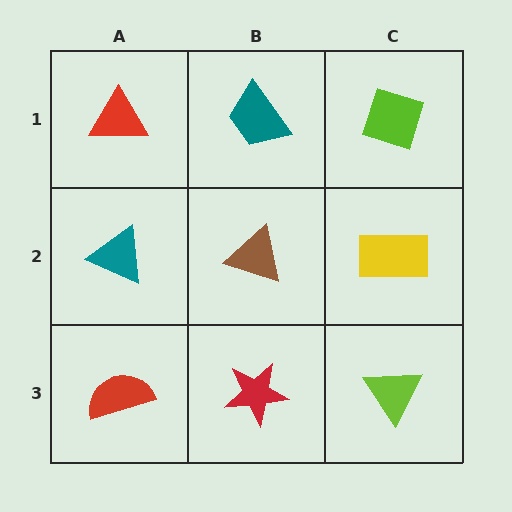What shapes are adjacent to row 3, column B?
A brown triangle (row 2, column B), a red semicircle (row 3, column A), a lime triangle (row 3, column C).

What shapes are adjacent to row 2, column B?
A teal trapezoid (row 1, column B), a red star (row 3, column B), a teal triangle (row 2, column A), a yellow rectangle (row 2, column C).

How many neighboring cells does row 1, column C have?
2.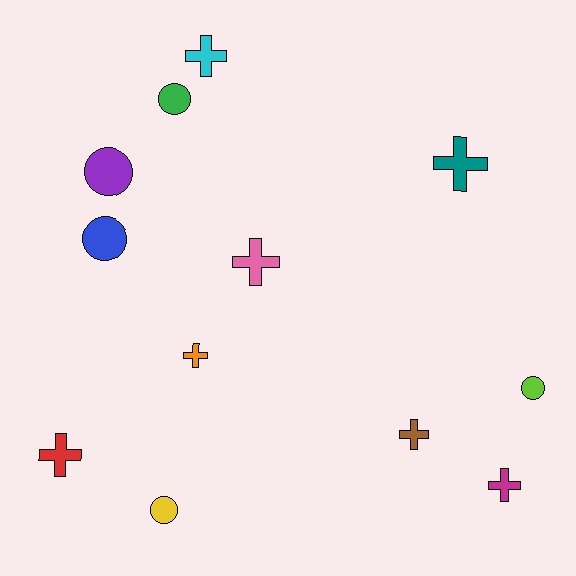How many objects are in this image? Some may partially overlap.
There are 12 objects.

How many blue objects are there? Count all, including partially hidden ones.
There is 1 blue object.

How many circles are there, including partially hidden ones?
There are 5 circles.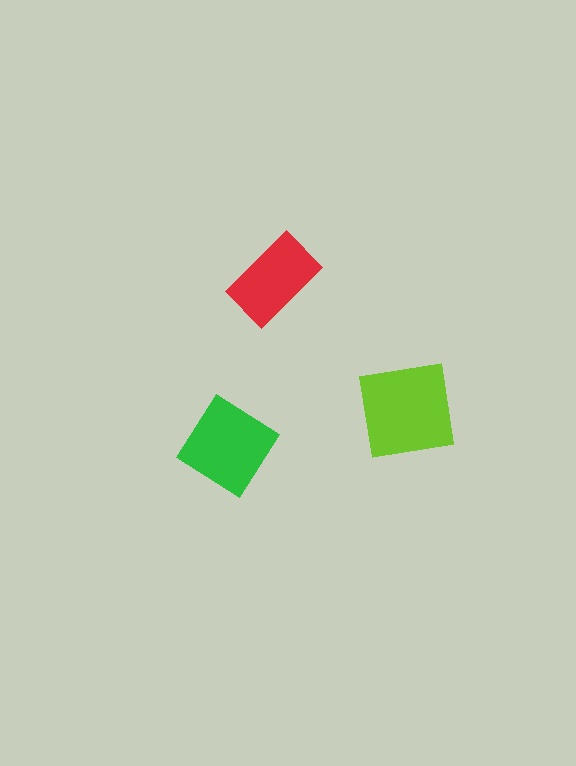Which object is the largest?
The lime square.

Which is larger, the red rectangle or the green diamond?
The green diamond.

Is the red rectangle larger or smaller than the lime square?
Smaller.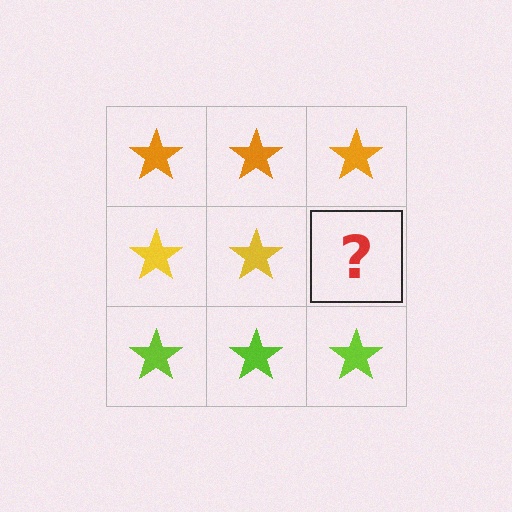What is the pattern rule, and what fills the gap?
The rule is that each row has a consistent color. The gap should be filled with a yellow star.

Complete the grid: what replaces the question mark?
The question mark should be replaced with a yellow star.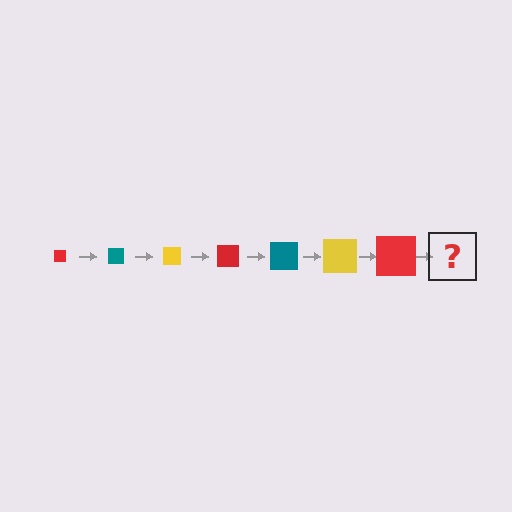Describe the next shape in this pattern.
It should be a teal square, larger than the previous one.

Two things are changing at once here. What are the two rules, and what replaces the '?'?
The two rules are that the square grows larger each step and the color cycles through red, teal, and yellow. The '?' should be a teal square, larger than the previous one.